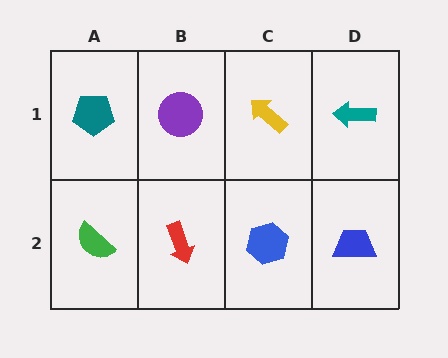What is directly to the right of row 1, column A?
A purple circle.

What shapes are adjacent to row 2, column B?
A purple circle (row 1, column B), a green semicircle (row 2, column A), a blue hexagon (row 2, column C).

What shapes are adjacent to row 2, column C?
A yellow arrow (row 1, column C), a red arrow (row 2, column B), a blue trapezoid (row 2, column D).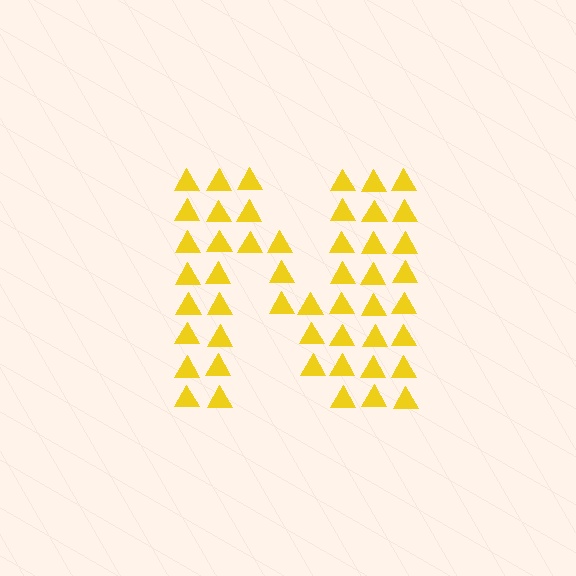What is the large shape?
The large shape is the letter N.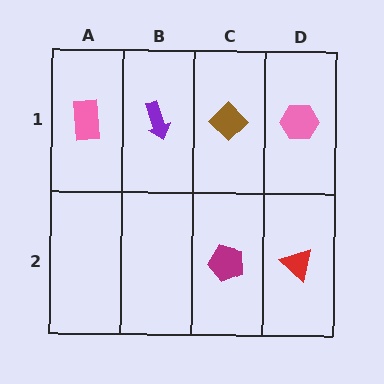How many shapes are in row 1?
4 shapes.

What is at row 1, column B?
A purple arrow.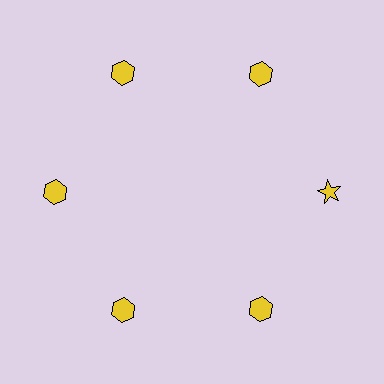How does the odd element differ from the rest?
It has a different shape: star instead of hexagon.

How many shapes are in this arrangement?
There are 6 shapes arranged in a ring pattern.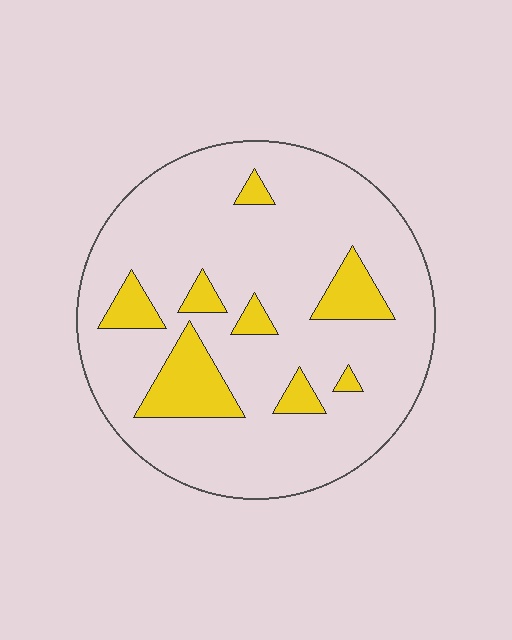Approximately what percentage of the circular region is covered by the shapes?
Approximately 15%.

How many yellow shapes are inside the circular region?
8.